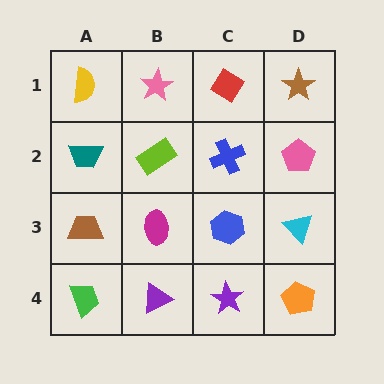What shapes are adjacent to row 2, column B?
A pink star (row 1, column B), a magenta ellipse (row 3, column B), a teal trapezoid (row 2, column A), a blue cross (row 2, column C).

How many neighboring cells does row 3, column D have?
3.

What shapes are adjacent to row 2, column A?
A yellow semicircle (row 1, column A), a brown trapezoid (row 3, column A), a lime rectangle (row 2, column B).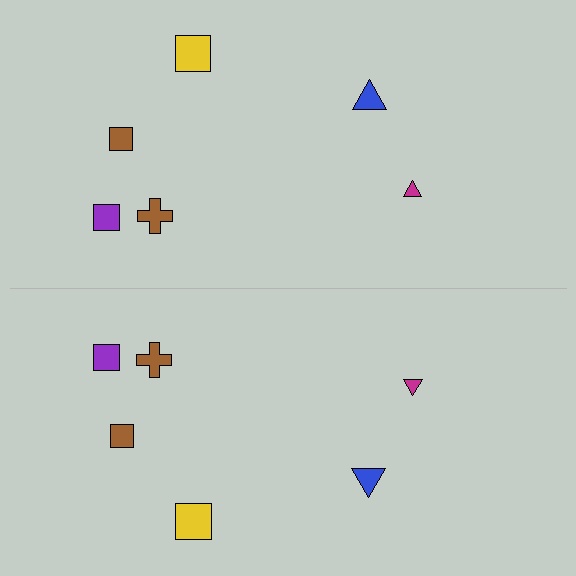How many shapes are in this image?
There are 12 shapes in this image.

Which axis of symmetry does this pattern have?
The pattern has a horizontal axis of symmetry running through the center of the image.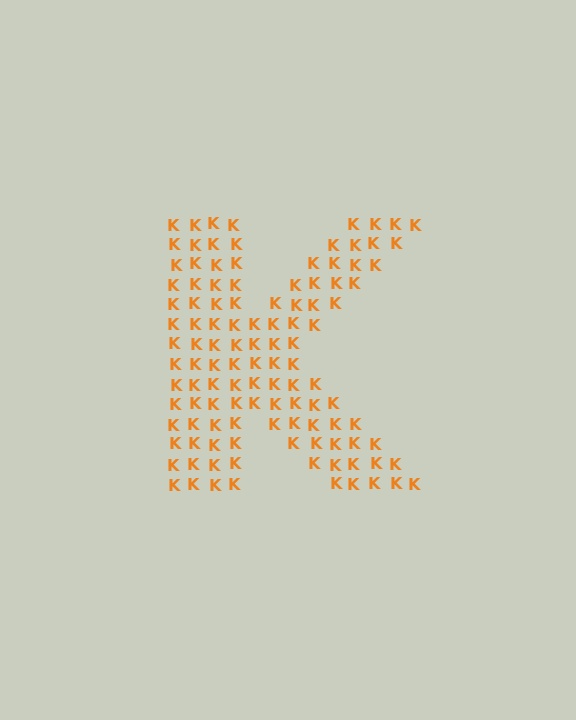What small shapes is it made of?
It is made of small letter K's.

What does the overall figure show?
The overall figure shows the letter K.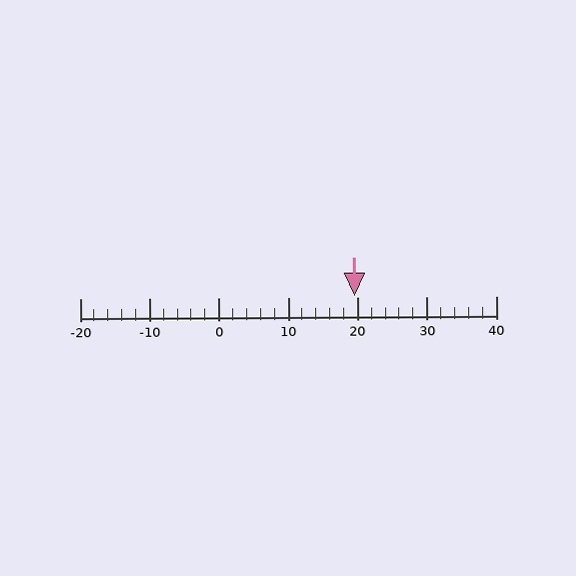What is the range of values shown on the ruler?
The ruler shows values from -20 to 40.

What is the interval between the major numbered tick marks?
The major tick marks are spaced 10 units apart.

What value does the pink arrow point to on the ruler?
The pink arrow points to approximately 20.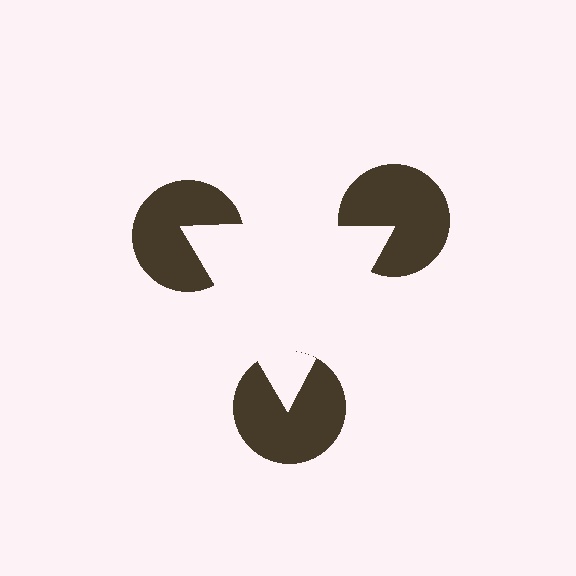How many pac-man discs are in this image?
There are 3 — one at each vertex of the illusory triangle.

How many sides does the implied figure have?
3 sides.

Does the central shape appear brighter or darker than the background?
It typically appears slightly brighter than the background, even though no actual brightness change is drawn.